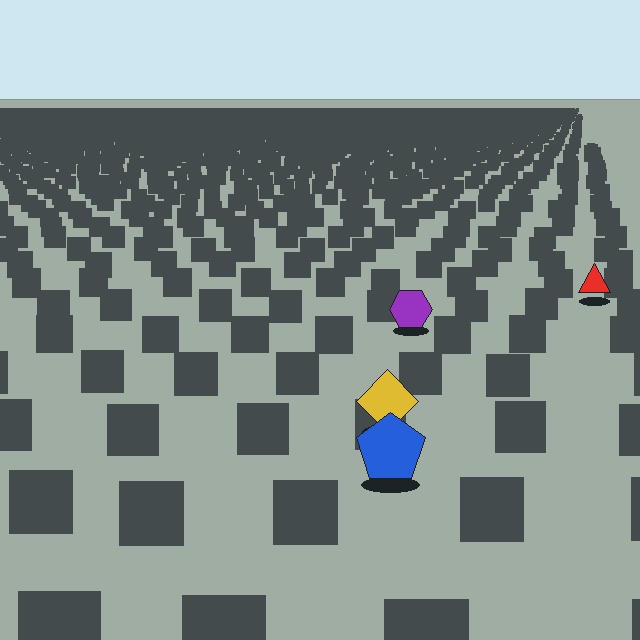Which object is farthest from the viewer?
The red triangle is farthest from the viewer. It appears smaller and the ground texture around it is denser.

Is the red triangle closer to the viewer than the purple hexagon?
No. The purple hexagon is closer — you can tell from the texture gradient: the ground texture is coarser near it.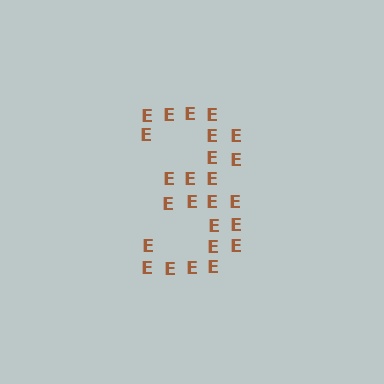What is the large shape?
The large shape is the digit 3.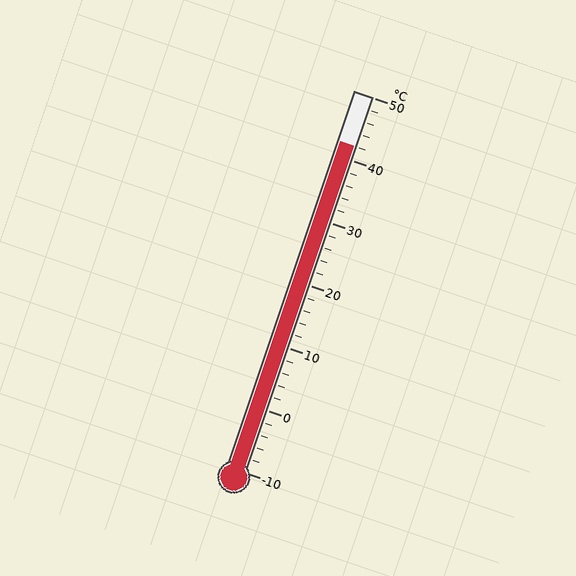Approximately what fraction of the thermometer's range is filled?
The thermometer is filled to approximately 85% of its range.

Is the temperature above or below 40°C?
The temperature is above 40°C.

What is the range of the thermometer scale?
The thermometer scale ranges from -10°C to 50°C.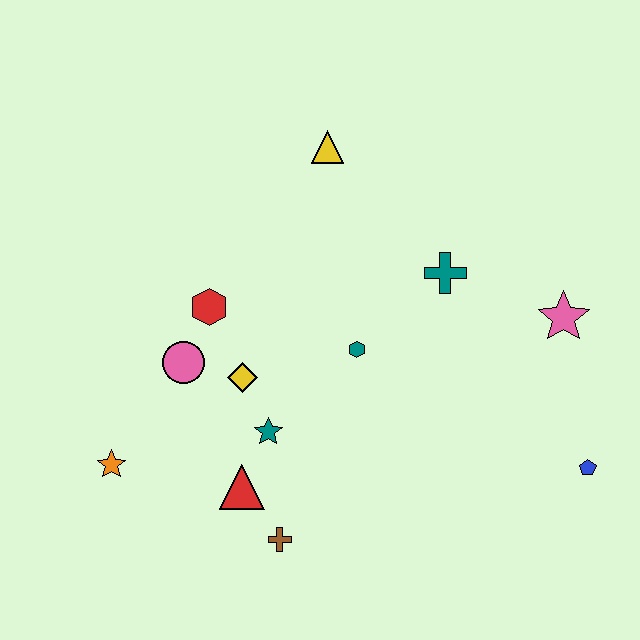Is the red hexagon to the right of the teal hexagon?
No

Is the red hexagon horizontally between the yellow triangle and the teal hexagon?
No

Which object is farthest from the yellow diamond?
The blue pentagon is farthest from the yellow diamond.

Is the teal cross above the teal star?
Yes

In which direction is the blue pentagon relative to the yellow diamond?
The blue pentagon is to the right of the yellow diamond.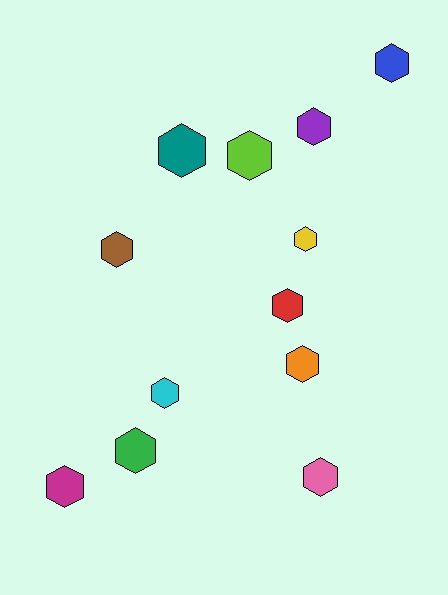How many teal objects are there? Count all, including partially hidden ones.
There is 1 teal object.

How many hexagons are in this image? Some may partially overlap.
There are 12 hexagons.